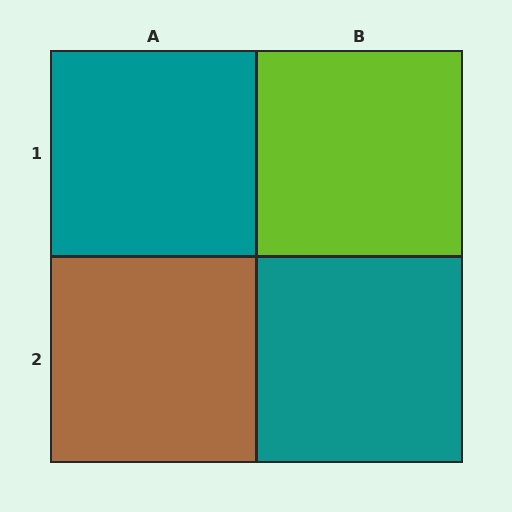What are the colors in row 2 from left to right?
Brown, teal.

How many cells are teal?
2 cells are teal.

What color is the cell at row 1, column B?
Lime.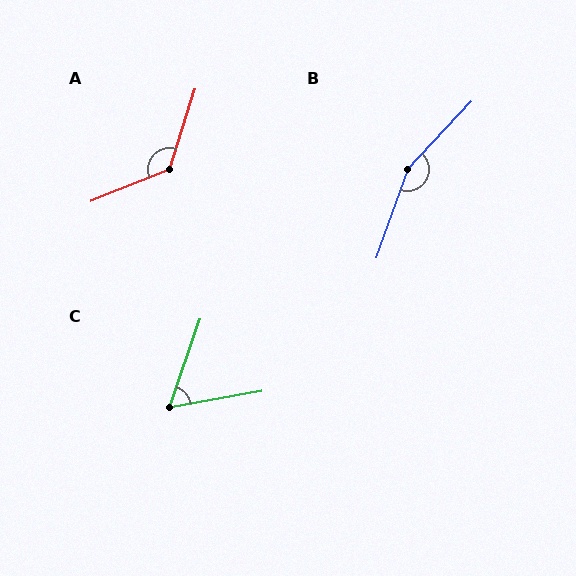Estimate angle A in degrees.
Approximately 129 degrees.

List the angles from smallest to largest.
C (61°), A (129°), B (156°).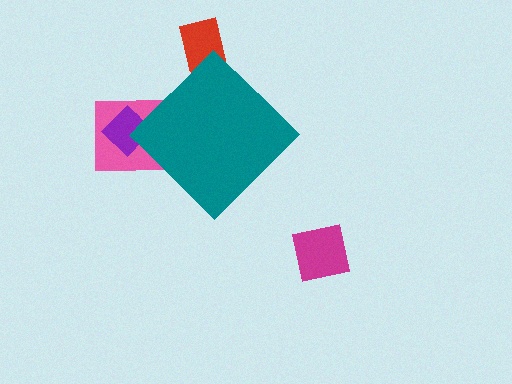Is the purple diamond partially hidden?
Yes, the purple diamond is partially hidden behind the teal diamond.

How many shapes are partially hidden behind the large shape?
3 shapes are partially hidden.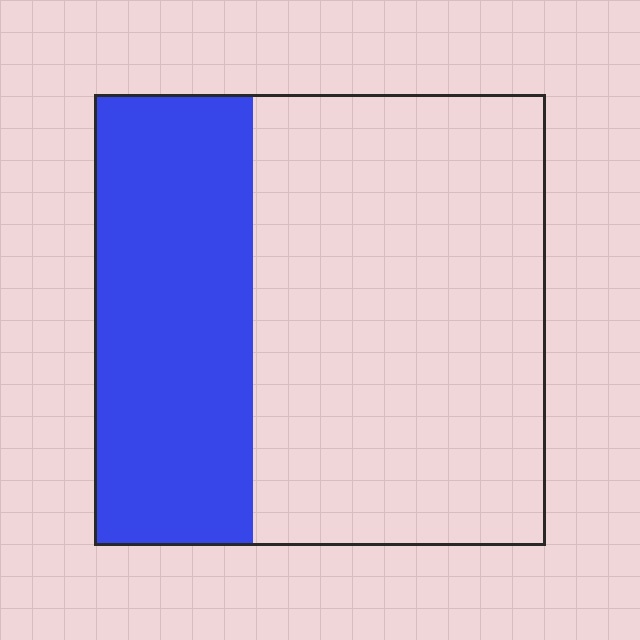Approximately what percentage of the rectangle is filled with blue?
Approximately 35%.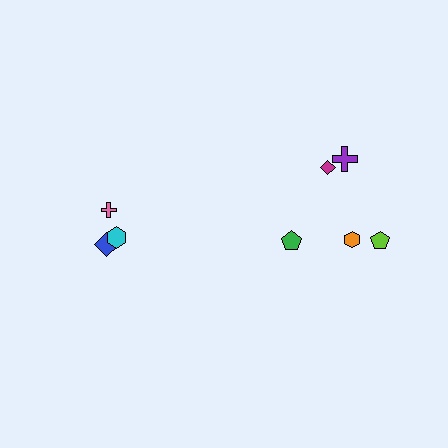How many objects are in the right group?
There are 5 objects.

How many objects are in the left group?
There are 3 objects.